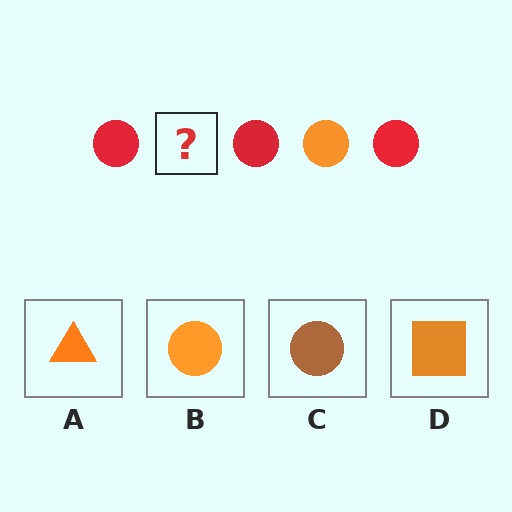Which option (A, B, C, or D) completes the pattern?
B.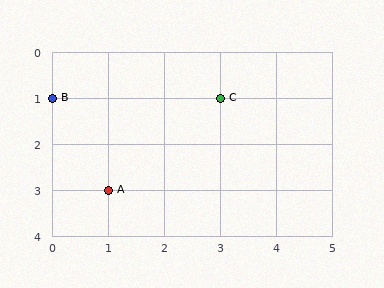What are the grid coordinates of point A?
Point A is at grid coordinates (1, 3).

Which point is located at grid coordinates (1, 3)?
Point A is at (1, 3).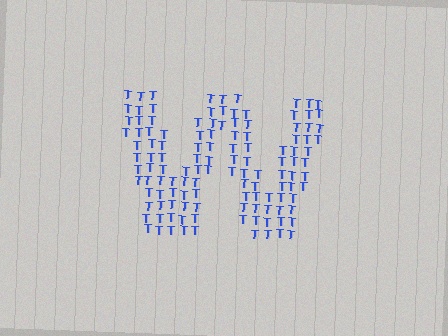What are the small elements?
The small elements are letter T's.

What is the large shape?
The large shape is the letter W.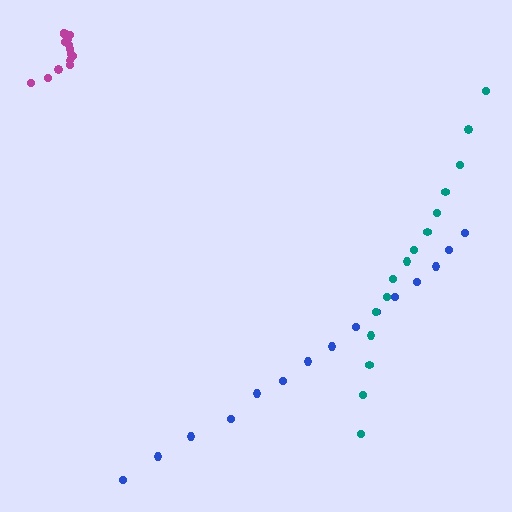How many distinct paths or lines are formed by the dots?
There are 3 distinct paths.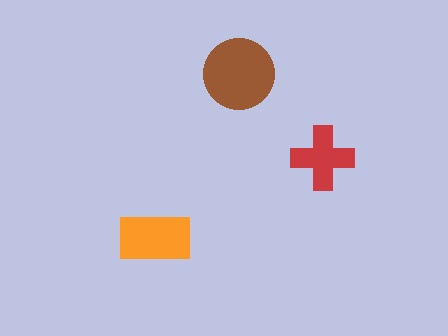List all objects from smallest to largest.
The red cross, the orange rectangle, the brown circle.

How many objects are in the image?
There are 3 objects in the image.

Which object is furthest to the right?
The red cross is rightmost.